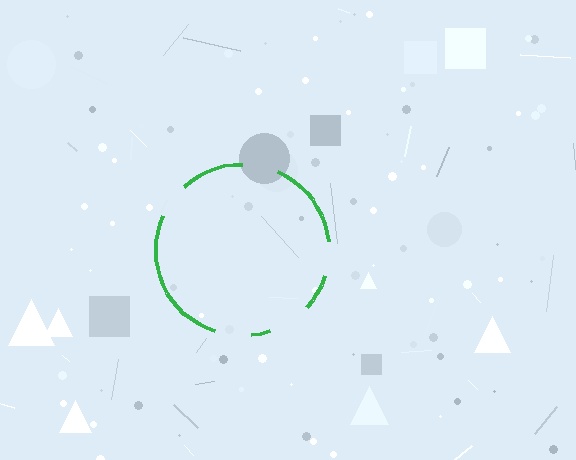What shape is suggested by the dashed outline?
The dashed outline suggests a circle.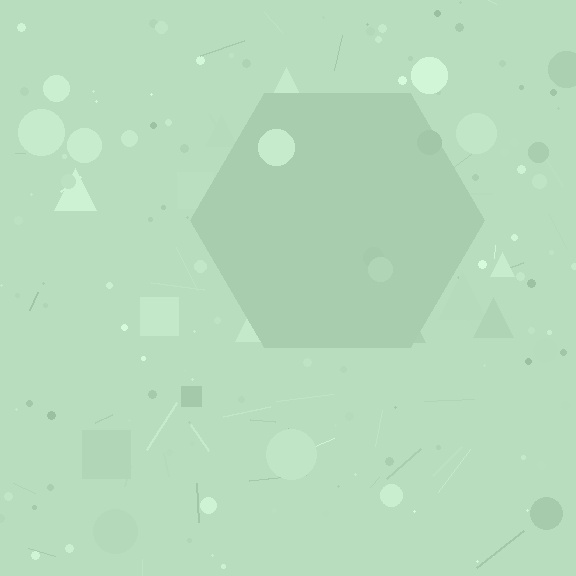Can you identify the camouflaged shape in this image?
The camouflaged shape is a hexagon.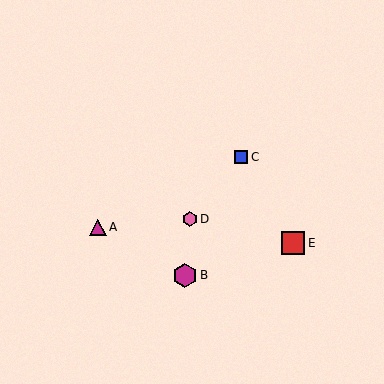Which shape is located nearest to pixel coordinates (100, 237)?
The magenta triangle (labeled A) at (98, 227) is nearest to that location.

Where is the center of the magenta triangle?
The center of the magenta triangle is at (98, 227).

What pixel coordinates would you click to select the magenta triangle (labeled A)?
Click at (98, 227) to select the magenta triangle A.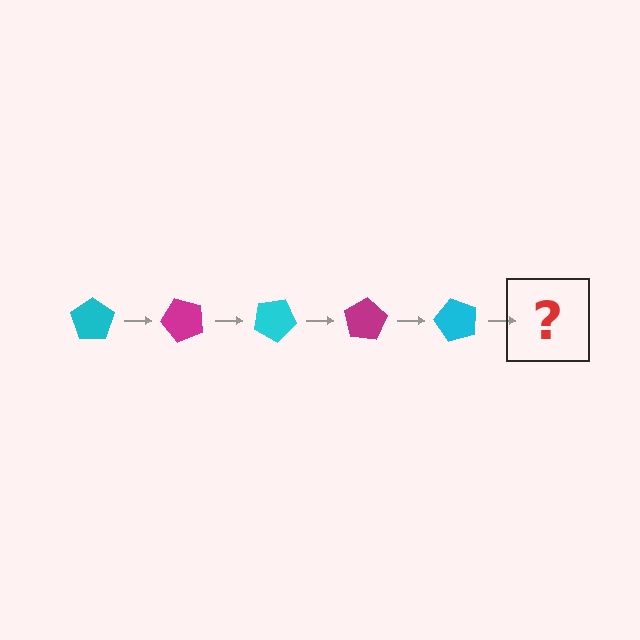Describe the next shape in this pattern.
It should be a magenta pentagon, rotated 250 degrees from the start.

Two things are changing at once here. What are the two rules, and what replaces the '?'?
The two rules are that it rotates 50 degrees each step and the color cycles through cyan and magenta. The '?' should be a magenta pentagon, rotated 250 degrees from the start.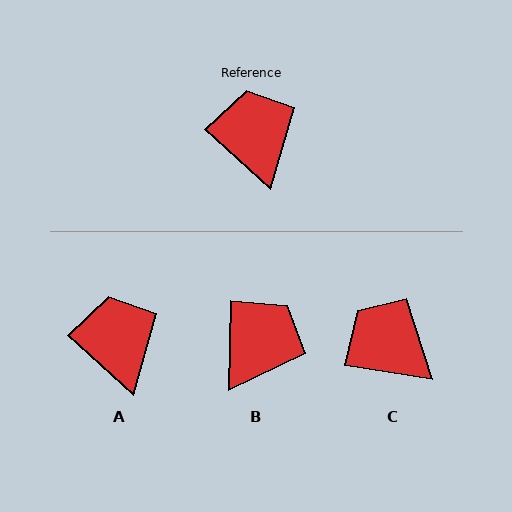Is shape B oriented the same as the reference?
No, it is off by about 49 degrees.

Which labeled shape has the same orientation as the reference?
A.